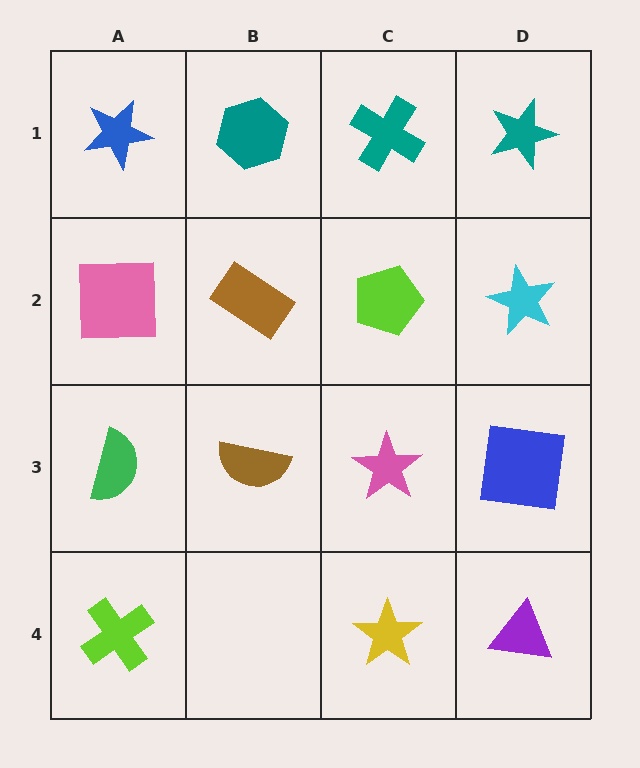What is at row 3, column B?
A brown semicircle.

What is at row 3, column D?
A blue square.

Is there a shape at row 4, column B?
No, that cell is empty.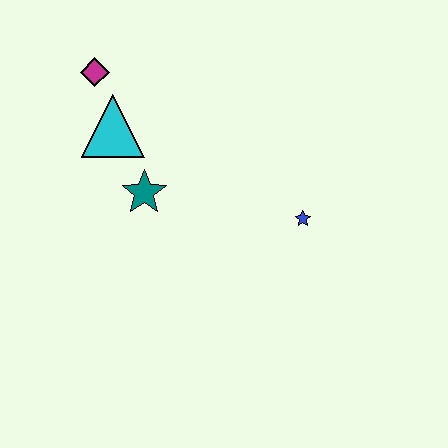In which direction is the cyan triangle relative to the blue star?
The cyan triangle is to the left of the blue star.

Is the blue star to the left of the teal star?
No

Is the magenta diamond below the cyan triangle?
No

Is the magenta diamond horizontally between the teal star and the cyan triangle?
No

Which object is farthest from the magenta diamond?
The blue star is farthest from the magenta diamond.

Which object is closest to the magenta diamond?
The cyan triangle is closest to the magenta diamond.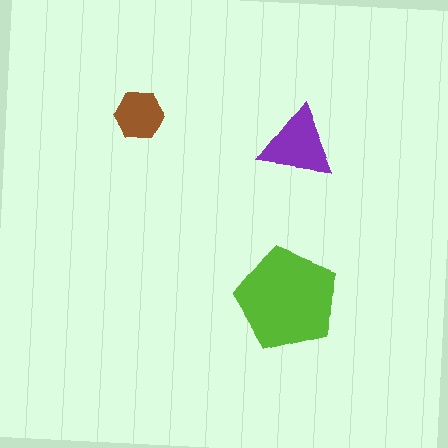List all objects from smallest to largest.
The brown hexagon, the purple triangle, the lime pentagon.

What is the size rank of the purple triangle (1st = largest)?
2nd.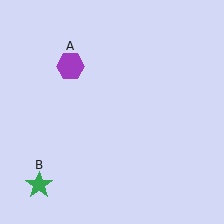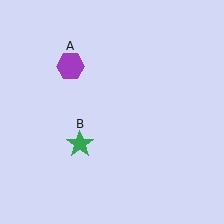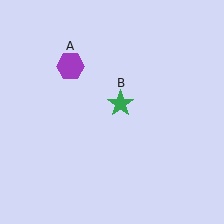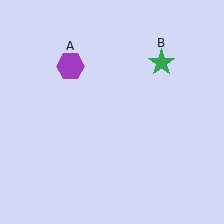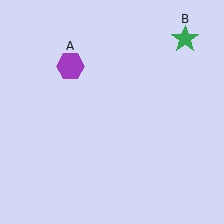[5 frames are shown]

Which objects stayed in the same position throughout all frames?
Purple hexagon (object A) remained stationary.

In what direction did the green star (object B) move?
The green star (object B) moved up and to the right.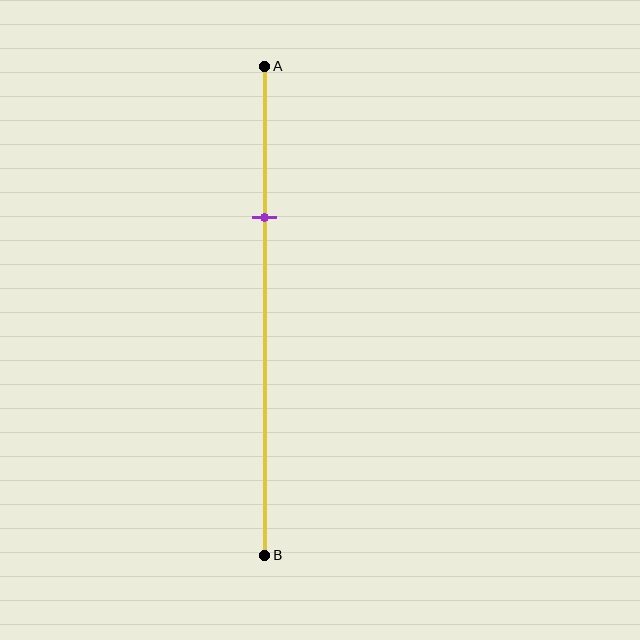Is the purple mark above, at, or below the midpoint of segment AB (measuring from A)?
The purple mark is above the midpoint of segment AB.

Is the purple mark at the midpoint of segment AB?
No, the mark is at about 30% from A, not at the 50% midpoint.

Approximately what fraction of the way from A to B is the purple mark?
The purple mark is approximately 30% of the way from A to B.